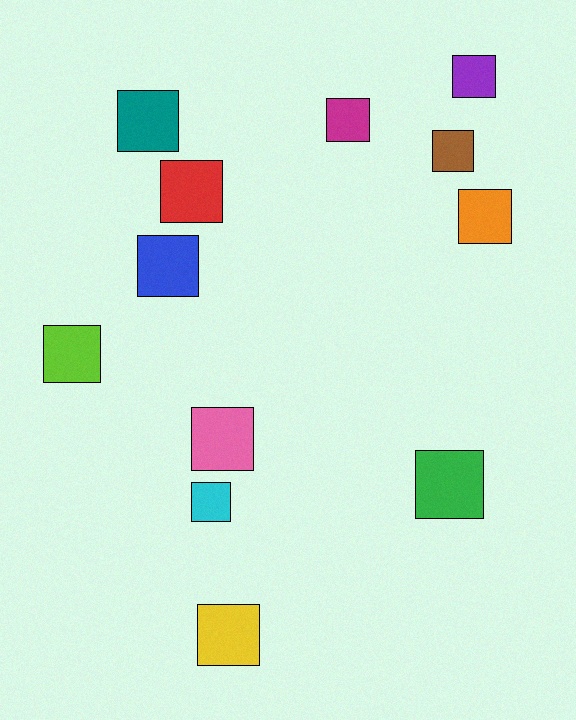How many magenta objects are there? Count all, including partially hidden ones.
There is 1 magenta object.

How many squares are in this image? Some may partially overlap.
There are 12 squares.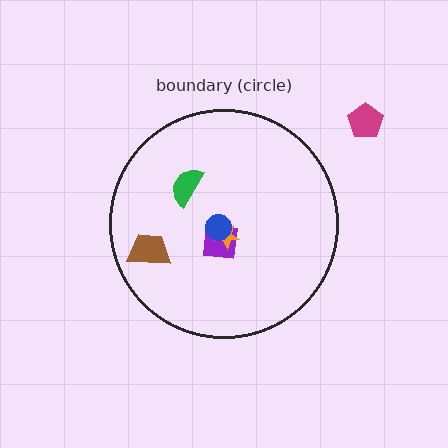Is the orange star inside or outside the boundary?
Inside.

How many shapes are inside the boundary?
5 inside, 1 outside.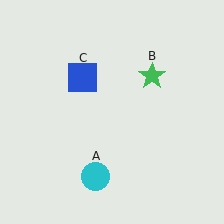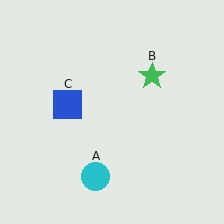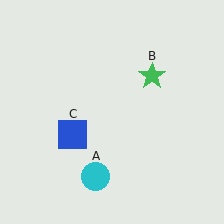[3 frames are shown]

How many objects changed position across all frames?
1 object changed position: blue square (object C).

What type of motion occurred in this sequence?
The blue square (object C) rotated counterclockwise around the center of the scene.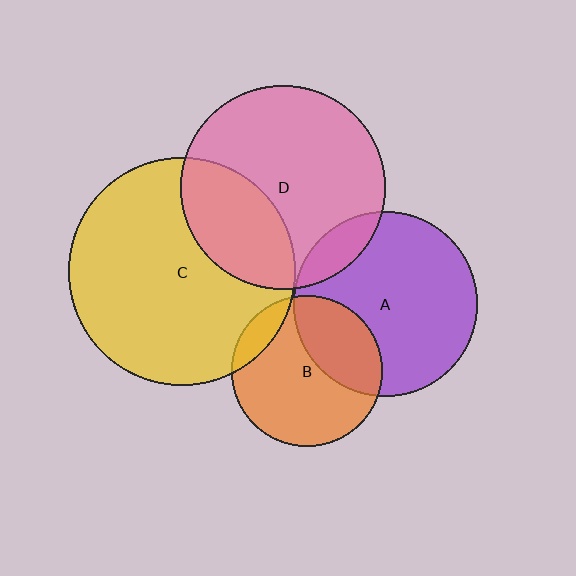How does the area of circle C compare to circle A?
Approximately 1.5 times.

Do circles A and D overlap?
Yes.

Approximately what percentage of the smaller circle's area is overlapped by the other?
Approximately 10%.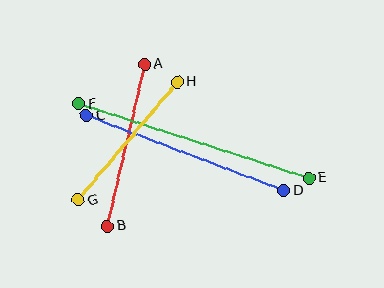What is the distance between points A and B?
The distance is approximately 166 pixels.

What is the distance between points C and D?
The distance is approximately 211 pixels.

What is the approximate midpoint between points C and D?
The midpoint is at approximately (185, 153) pixels.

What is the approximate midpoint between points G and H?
The midpoint is at approximately (128, 141) pixels.